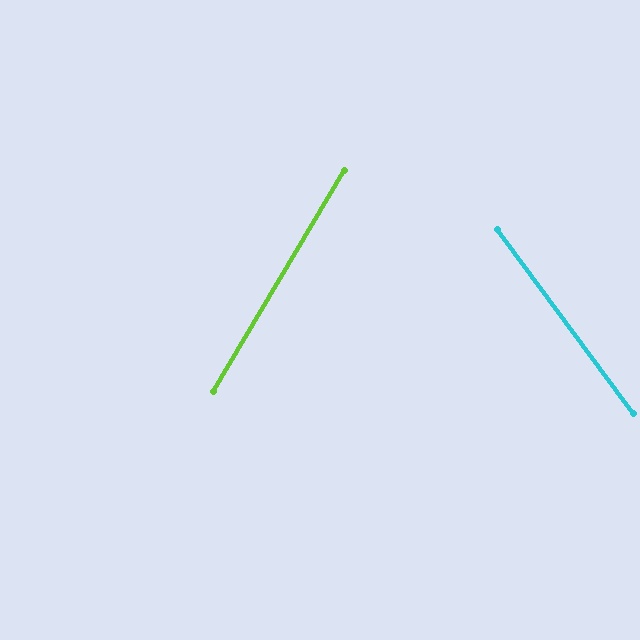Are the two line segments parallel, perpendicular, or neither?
Neither parallel nor perpendicular — they differ by about 67°.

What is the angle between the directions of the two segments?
Approximately 67 degrees.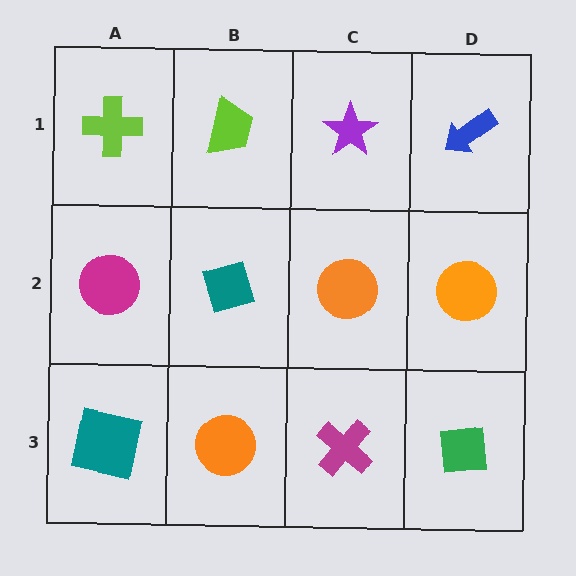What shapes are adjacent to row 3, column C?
An orange circle (row 2, column C), an orange circle (row 3, column B), a green square (row 3, column D).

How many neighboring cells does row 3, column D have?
2.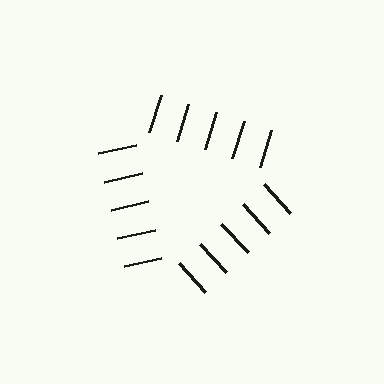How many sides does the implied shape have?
3 sides — the line-ends trace a triangle.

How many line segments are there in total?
15 — 5 along each of the 3 edges.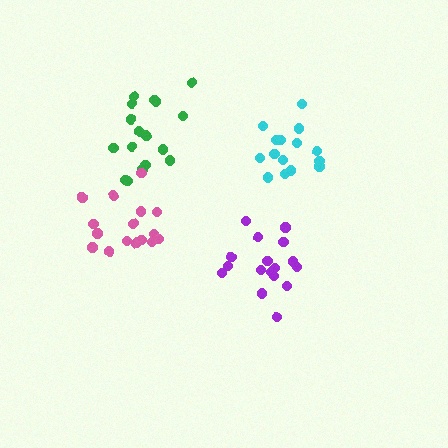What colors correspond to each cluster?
The clusters are colored: purple, cyan, green, pink.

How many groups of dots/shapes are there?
There are 4 groups.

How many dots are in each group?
Group 1: 17 dots, Group 2: 15 dots, Group 3: 17 dots, Group 4: 16 dots (65 total).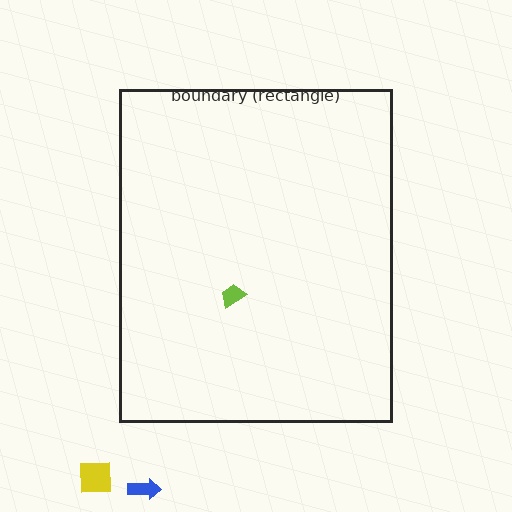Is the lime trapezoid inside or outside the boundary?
Inside.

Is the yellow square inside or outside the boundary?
Outside.